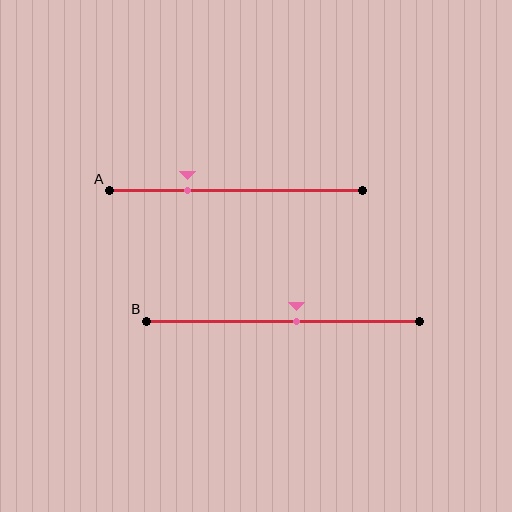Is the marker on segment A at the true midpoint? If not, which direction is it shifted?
No, the marker on segment A is shifted to the left by about 19% of the segment length.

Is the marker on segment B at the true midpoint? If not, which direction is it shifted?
No, the marker on segment B is shifted to the right by about 5% of the segment length.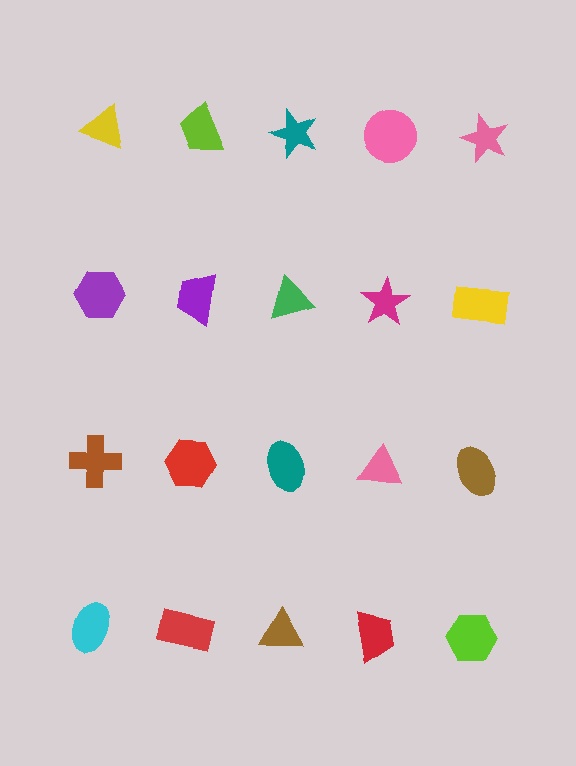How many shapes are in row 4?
5 shapes.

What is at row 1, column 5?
A pink star.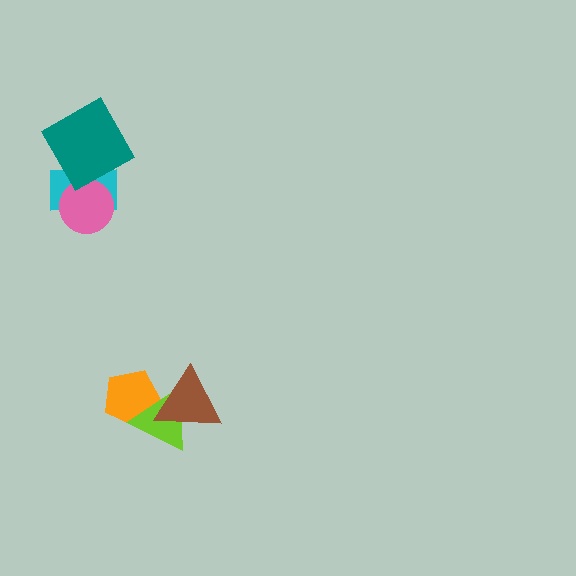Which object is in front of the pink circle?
The teal diamond is in front of the pink circle.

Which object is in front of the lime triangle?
The brown triangle is in front of the lime triangle.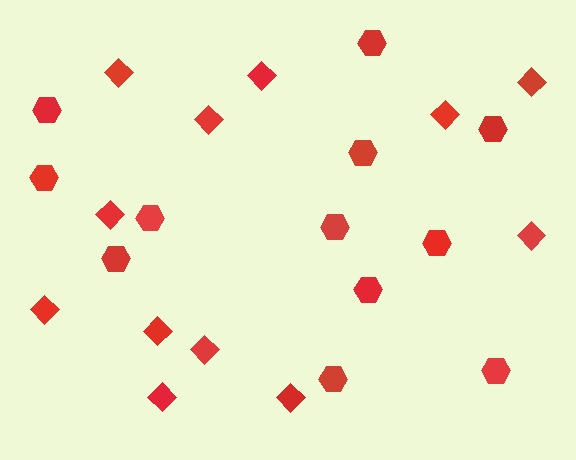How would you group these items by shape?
There are 2 groups: one group of diamonds (12) and one group of hexagons (12).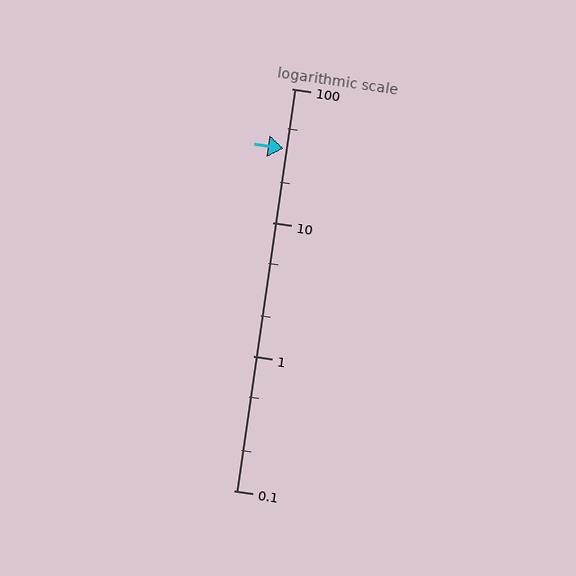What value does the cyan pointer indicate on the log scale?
The pointer indicates approximately 36.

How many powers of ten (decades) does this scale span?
The scale spans 3 decades, from 0.1 to 100.